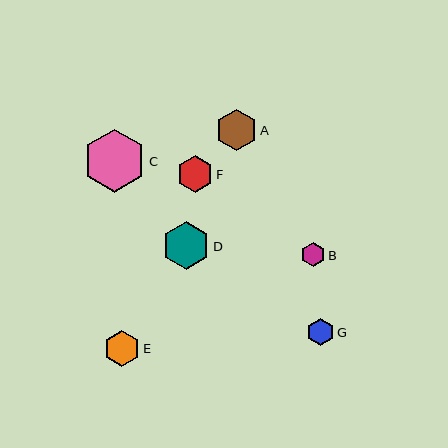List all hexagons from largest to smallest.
From largest to smallest: C, D, A, F, E, G, B.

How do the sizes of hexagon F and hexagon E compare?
Hexagon F and hexagon E are approximately the same size.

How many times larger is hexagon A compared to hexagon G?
Hexagon A is approximately 1.5 times the size of hexagon G.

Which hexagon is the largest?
Hexagon C is the largest with a size of approximately 63 pixels.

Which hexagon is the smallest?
Hexagon B is the smallest with a size of approximately 25 pixels.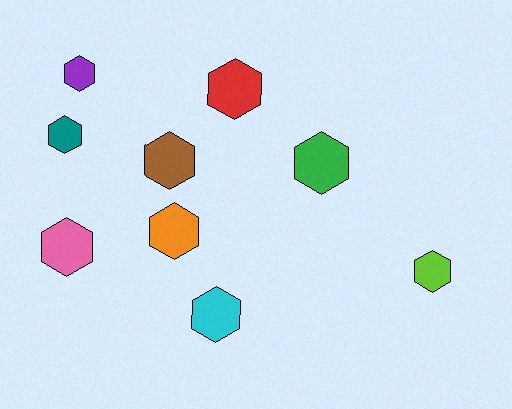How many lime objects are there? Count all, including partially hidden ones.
There is 1 lime object.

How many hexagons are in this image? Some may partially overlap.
There are 9 hexagons.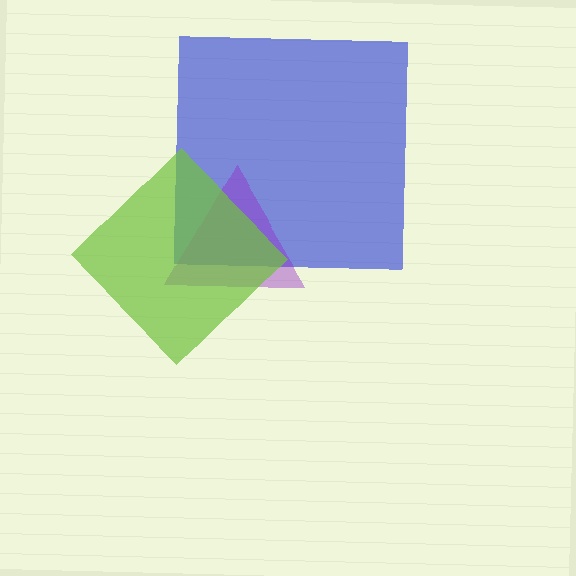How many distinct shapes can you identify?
There are 3 distinct shapes: a blue square, a purple triangle, a lime diamond.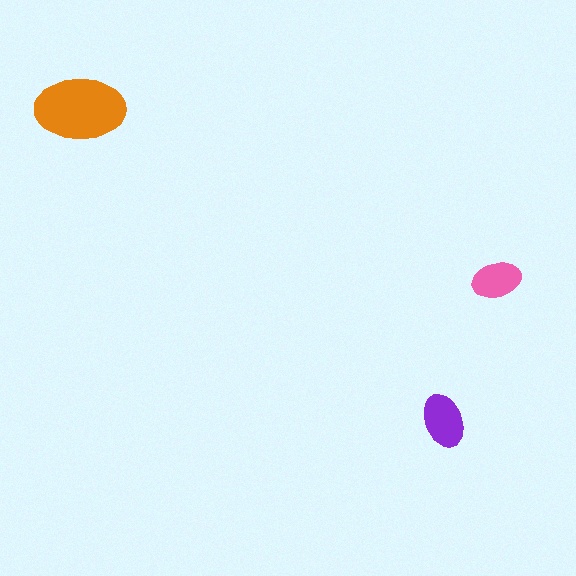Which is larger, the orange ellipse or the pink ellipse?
The orange one.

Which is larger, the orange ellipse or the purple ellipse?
The orange one.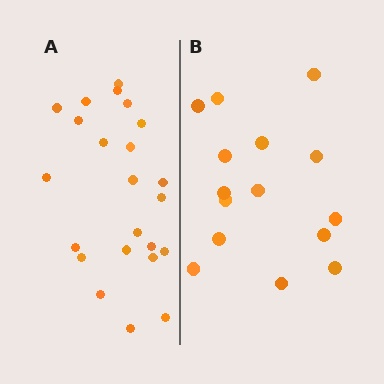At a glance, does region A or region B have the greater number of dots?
Region A (the left region) has more dots.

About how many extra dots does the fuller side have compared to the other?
Region A has roughly 8 or so more dots than region B.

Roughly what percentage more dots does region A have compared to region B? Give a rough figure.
About 55% more.